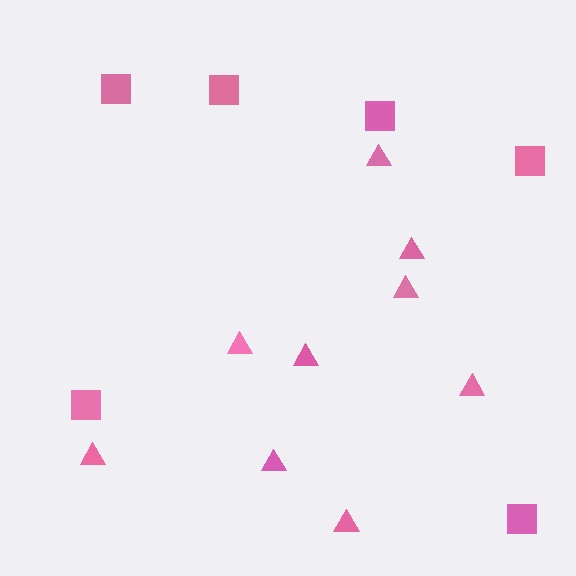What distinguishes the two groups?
There are 2 groups: one group of triangles (9) and one group of squares (6).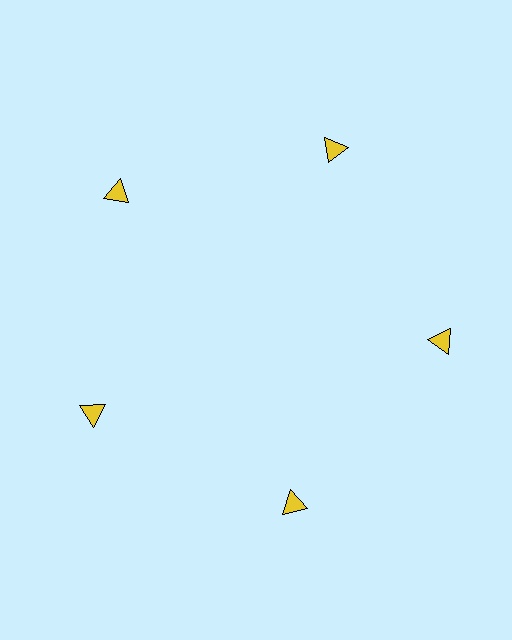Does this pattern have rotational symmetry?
Yes, this pattern has 5-fold rotational symmetry. It looks the same after rotating 72 degrees around the center.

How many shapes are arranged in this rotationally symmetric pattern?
There are 5 shapes, arranged in 5 groups of 1.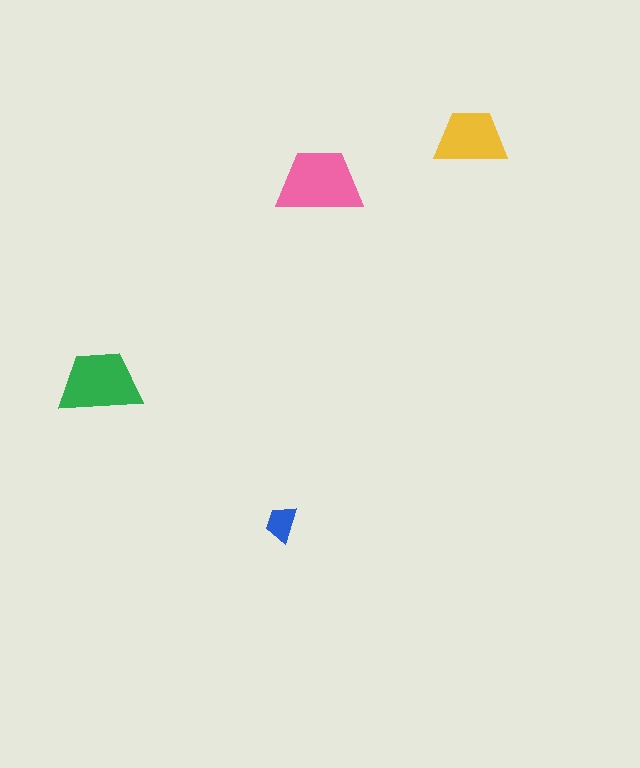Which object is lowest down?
The blue trapezoid is bottommost.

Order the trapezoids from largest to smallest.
the pink one, the green one, the yellow one, the blue one.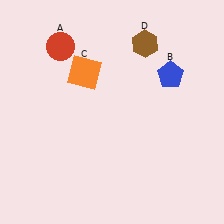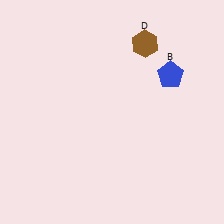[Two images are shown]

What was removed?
The red circle (A), the orange square (C) were removed in Image 2.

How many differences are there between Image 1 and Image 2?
There are 2 differences between the two images.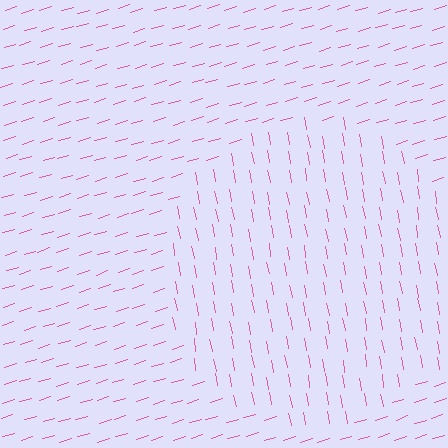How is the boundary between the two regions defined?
The boundary is defined purely by a change in line orientation (approximately 83 degrees difference). All lines are the same color and thickness.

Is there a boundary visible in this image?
Yes, there is a texture boundary formed by a change in line orientation.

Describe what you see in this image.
The image is filled with small pink line segments. A circle region in the image has lines oriented differently from the surrounding lines, creating a visible texture boundary.